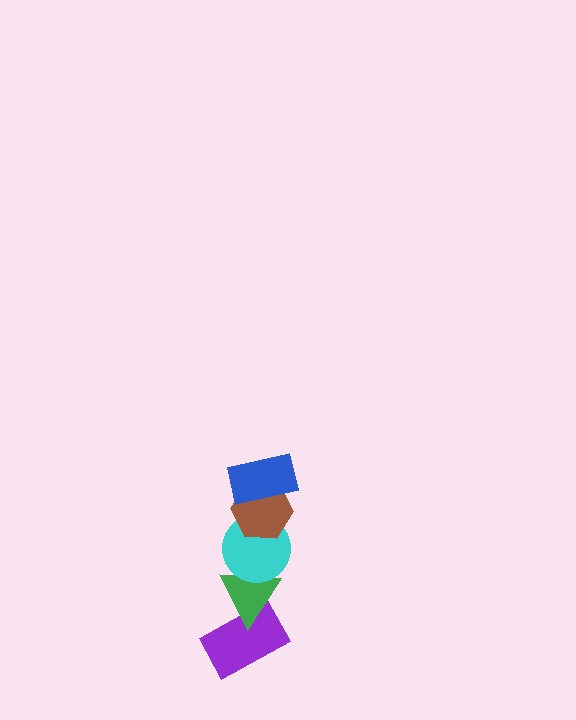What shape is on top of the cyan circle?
The brown hexagon is on top of the cyan circle.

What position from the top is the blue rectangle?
The blue rectangle is 1st from the top.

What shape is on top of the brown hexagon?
The blue rectangle is on top of the brown hexagon.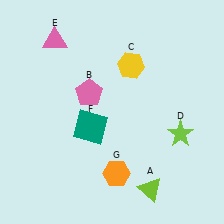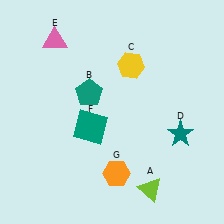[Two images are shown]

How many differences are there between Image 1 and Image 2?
There are 2 differences between the two images.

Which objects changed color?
B changed from pink to teal. D changed from lime to teal.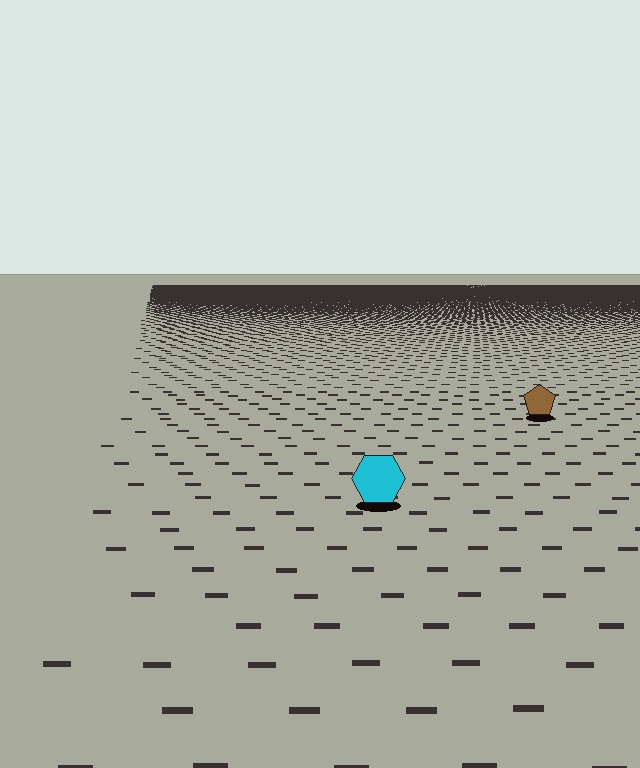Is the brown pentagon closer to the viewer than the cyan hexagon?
No. The cyan hexagon is closer — you can tell from the texture gradient: the ground texture is coarser near it.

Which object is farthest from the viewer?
The brown pentagon is farthest from the viewer. It appears smaller and the ground texture around it is denser.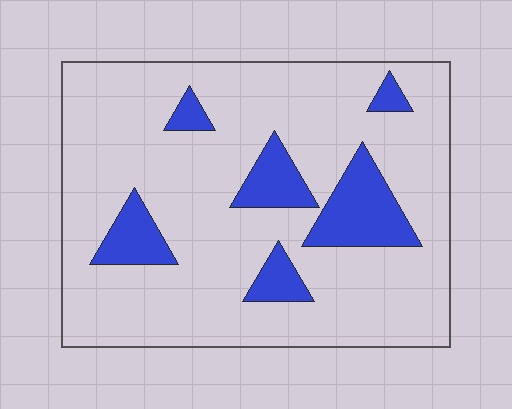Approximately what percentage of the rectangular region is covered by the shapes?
Approximately 15%.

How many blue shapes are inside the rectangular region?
6.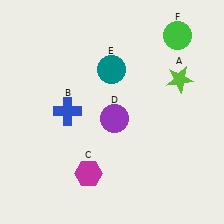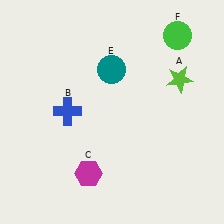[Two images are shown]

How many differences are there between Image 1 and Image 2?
There is 1 difference between the two images.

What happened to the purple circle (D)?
The purple circle (D) was removed in Image 2. It was in the bottom-right area of Image 1.